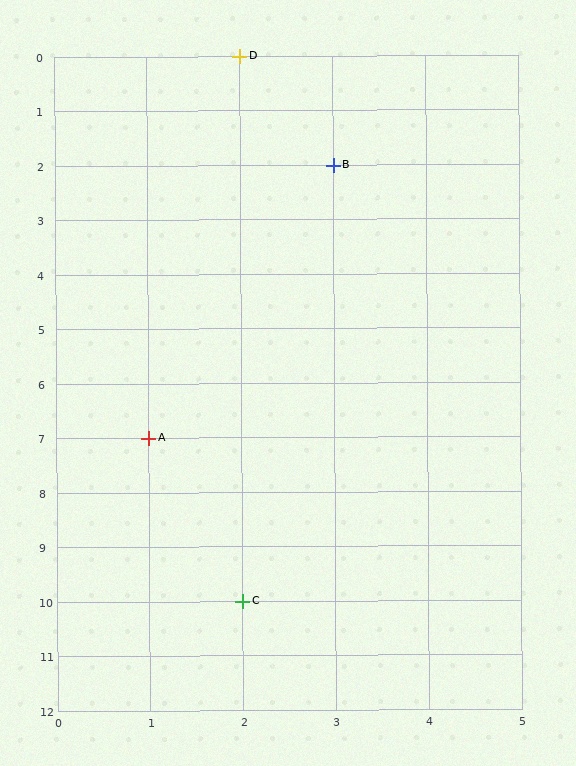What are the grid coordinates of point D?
Point D is at grid coordinates (2, 0).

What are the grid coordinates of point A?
Point A is at grid coordinates (1, 7).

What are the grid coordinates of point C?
Point C is at grid coordinates (2, 10).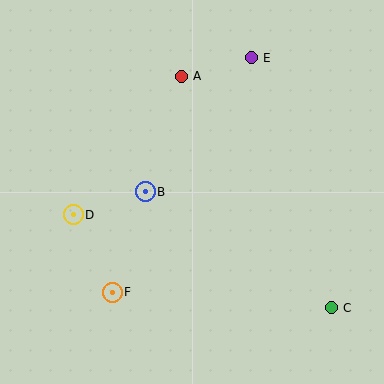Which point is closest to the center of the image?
Point B at (145, 192) is closest to the center.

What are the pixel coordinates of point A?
Point A is at (181, 76).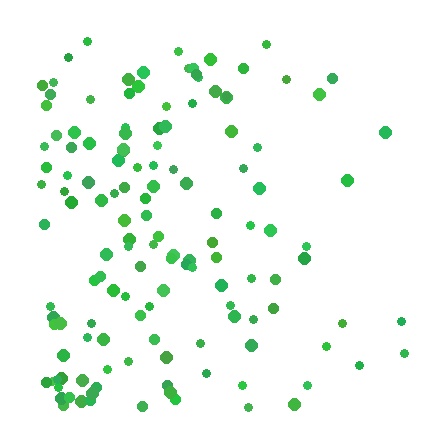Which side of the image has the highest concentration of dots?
The left.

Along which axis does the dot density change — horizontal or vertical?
Horizontal.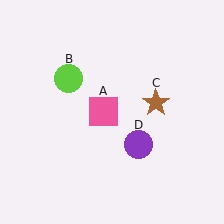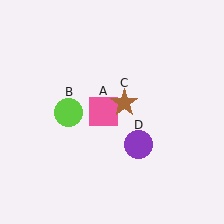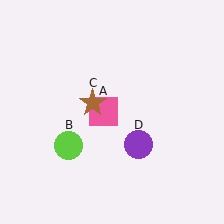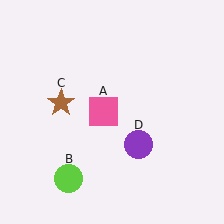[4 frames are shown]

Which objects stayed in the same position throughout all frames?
Pink square (object A) and purple circle (object D) remained stationary.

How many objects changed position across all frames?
2 objects changed position: lime circle (object B), brown star (object C).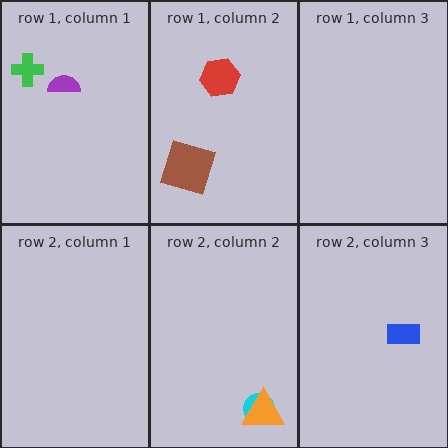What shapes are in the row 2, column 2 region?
The cyan circle, the orange triangle.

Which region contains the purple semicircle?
The row 1, column 1 region.